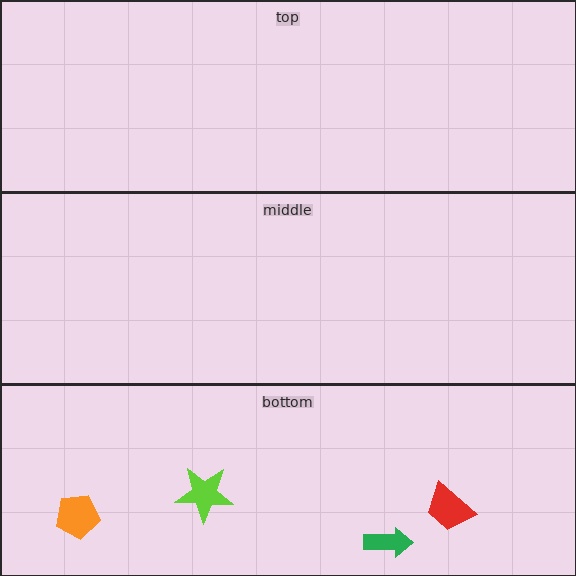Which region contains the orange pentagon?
The bottom region.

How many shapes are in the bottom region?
4.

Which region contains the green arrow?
The bottom region.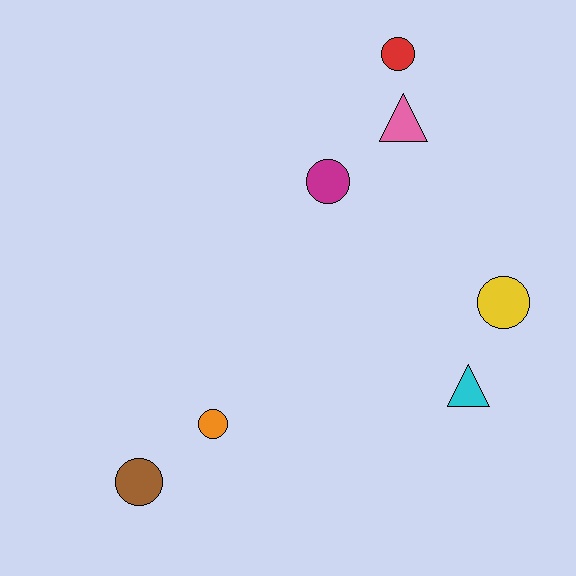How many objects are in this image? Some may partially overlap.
There are 7 objects.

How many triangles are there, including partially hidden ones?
There are 2 triangles.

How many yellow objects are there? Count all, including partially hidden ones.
There is 1 yellow object.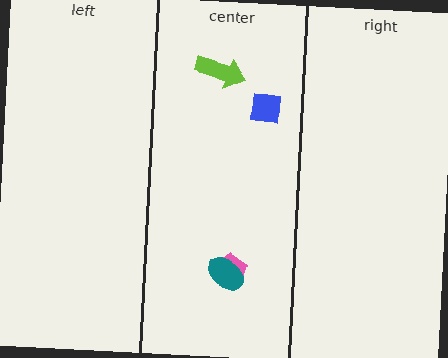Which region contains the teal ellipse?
The center region.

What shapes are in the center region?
The pink pentagon, the teal ellipse, the blue square, the lime arrow.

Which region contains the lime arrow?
The center region.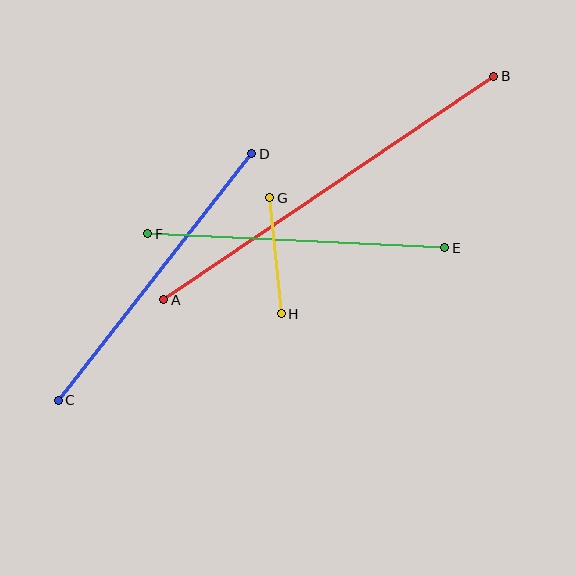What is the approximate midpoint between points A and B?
The midpoint is at approximately (329, 188) pixels.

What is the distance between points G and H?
The distance is approximately 116 pixels.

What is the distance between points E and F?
The distance is approximately 298 pixels.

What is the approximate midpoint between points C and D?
The midpoint is at approximately (155, 277) pixels.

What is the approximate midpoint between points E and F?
The midpoint is at approximately (296, 241) pixels.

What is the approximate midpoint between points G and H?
The midpoint is at approximately (275, 256) pixels.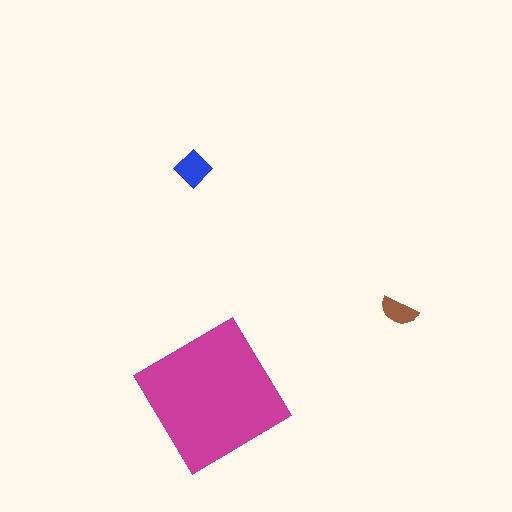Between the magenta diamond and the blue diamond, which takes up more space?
The magenta diamond.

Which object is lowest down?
The magenta diamond is bottommost.